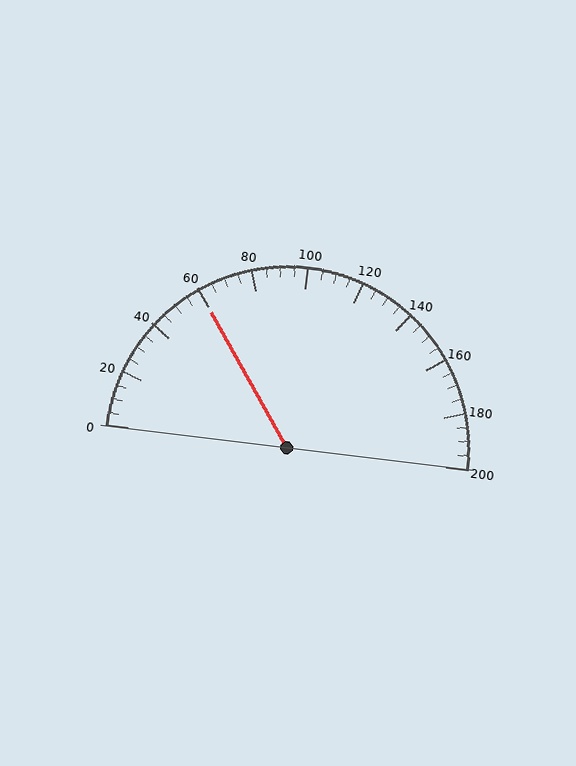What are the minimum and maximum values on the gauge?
The gauge ranges from 0 to 200.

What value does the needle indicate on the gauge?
The needle indicates approximately 60.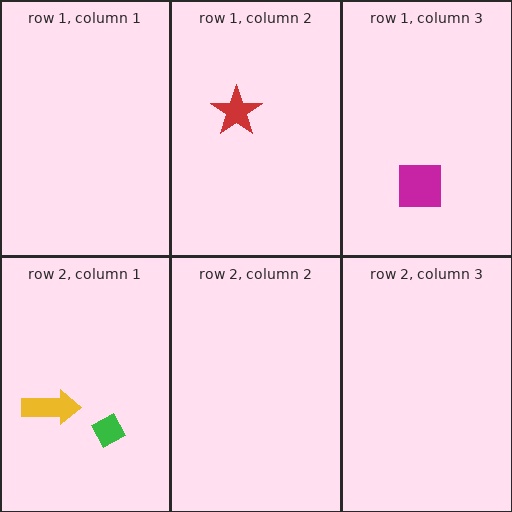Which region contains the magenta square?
The row 1, column 3 region.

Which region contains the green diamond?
The row 2, column 1 region.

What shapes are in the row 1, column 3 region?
The magenta square.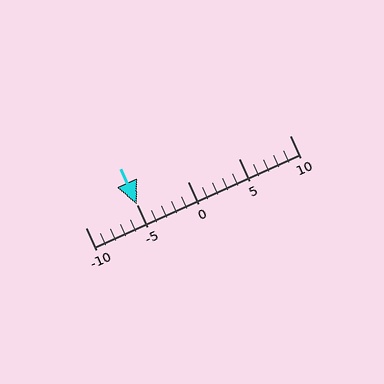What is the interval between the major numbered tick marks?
The major tick marks are spaced 5 units apart.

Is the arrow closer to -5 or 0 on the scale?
The arrow is closer to -5.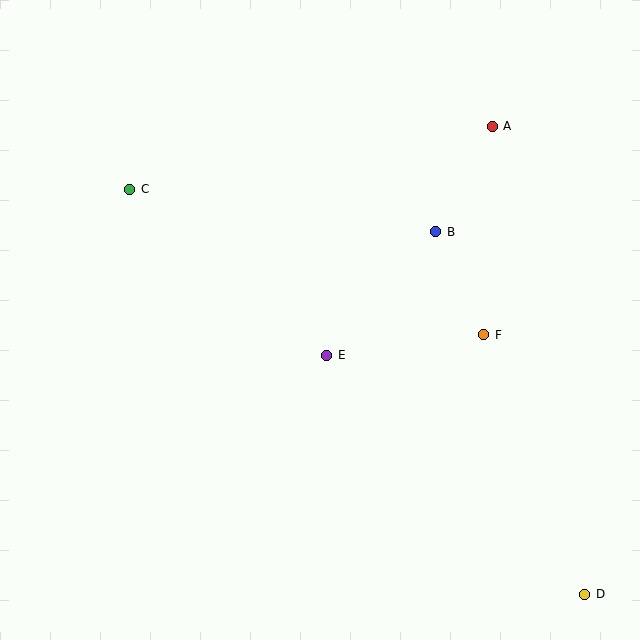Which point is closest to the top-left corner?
Point C is closest to the top-left corner.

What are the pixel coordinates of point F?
Point F is at (484, 335).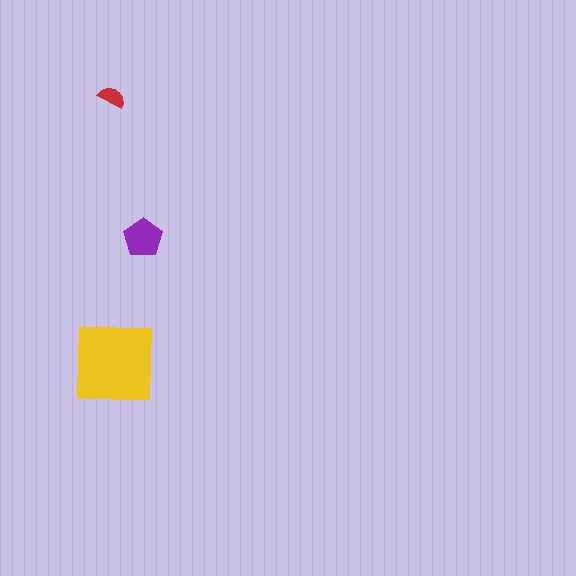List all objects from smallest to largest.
The red semicircle, the purple pentagon, the yellow square.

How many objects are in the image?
There are 3 objects in the image.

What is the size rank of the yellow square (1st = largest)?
1st.